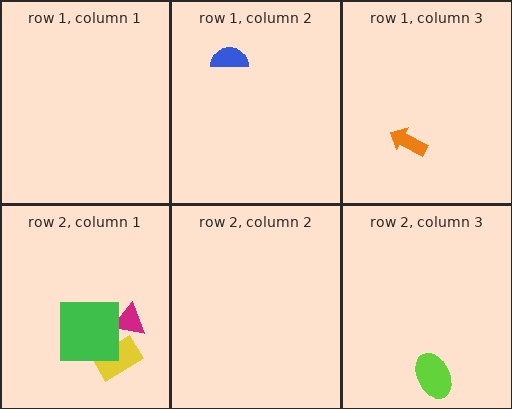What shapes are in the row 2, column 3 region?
The lime ellipse.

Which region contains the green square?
The row 2, column 1 region.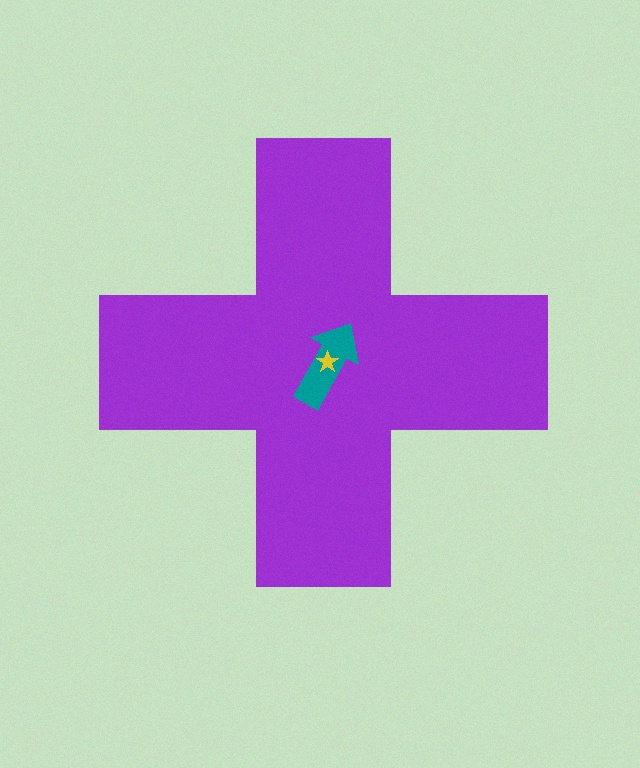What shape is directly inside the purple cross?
The teal arrow.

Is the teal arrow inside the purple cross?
Yes.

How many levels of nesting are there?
3.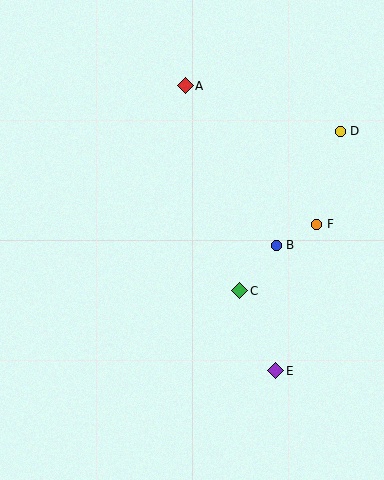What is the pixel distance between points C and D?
The distance between C and D is 188 pixels.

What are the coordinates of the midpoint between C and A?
The midpoint between C and A is at (212, 188).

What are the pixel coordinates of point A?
Point A is at (185, 86).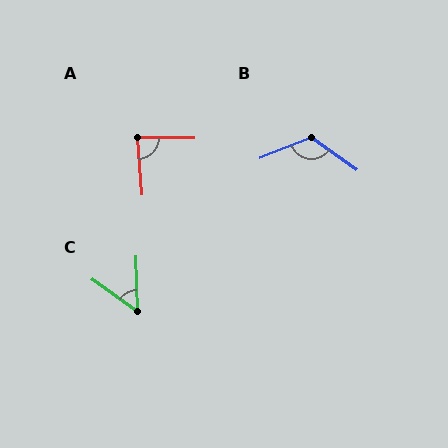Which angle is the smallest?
C, at approximately 53 degrees.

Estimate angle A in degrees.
Approximately 85 degrees.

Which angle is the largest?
B, at approximately 123 degrees.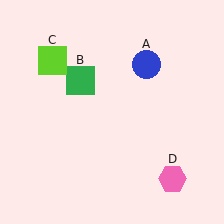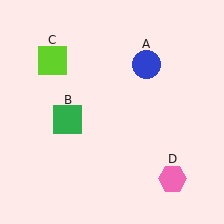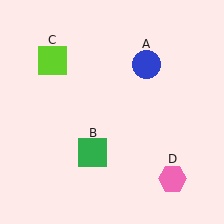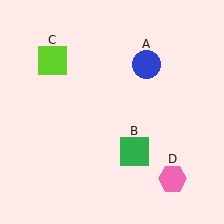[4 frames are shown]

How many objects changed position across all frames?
1 object changed position: green square (object B).